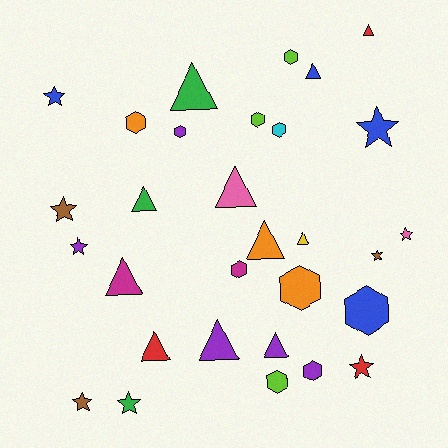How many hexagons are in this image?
There are 10 hexagons.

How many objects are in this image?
There are 30 objects.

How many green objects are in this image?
There are 3 green objects.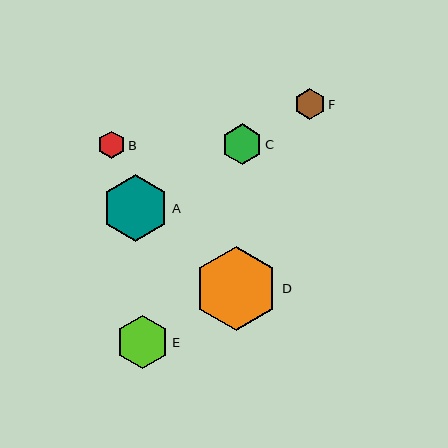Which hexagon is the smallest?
Hexagon B is the smallest with a size of approximately 27 pixels.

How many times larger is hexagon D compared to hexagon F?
Hexagon D is approximately 2.7 times the size of hexagon F.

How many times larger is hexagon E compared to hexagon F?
Hexagon E is approximately 1.7 times the size of hexagon F.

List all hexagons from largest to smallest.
From largest to smallest: D, A, E, C, F, B.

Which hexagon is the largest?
Hexagon D is the largest with a size of approximately 85 pixels.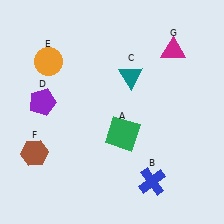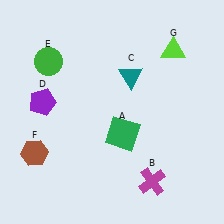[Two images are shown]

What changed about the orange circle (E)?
In Image 1, E is orange. In Image 2, it changed to green.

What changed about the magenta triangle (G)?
In Image 1, G is magenta. In Image 2, it changed to lime.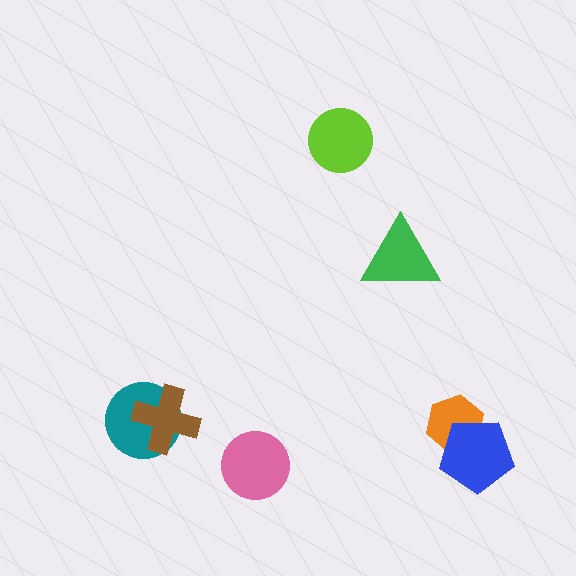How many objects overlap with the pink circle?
0 objects overlap with the pink circle.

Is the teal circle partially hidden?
Yes, it is partially covered by another shape.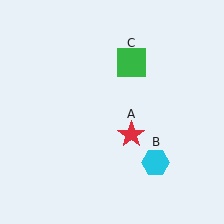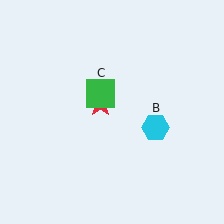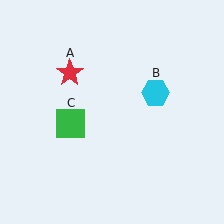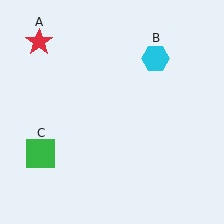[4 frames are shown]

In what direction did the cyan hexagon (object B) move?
The cyan hexagon (object B) moved up.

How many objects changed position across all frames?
3 objects changed position: red star (object A), cyan hexagon (object B), green square (object C).